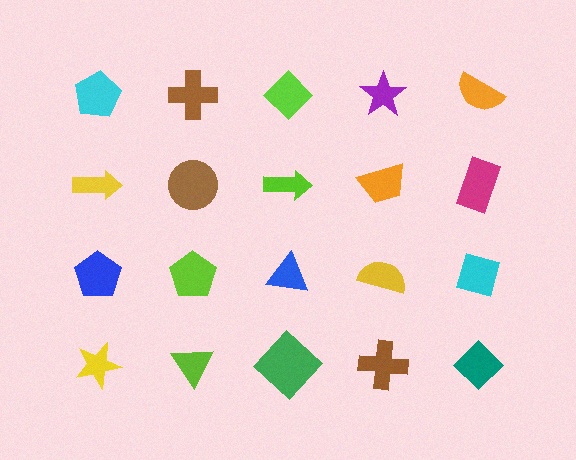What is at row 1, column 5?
An orange semicircle.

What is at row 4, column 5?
A teal diamond.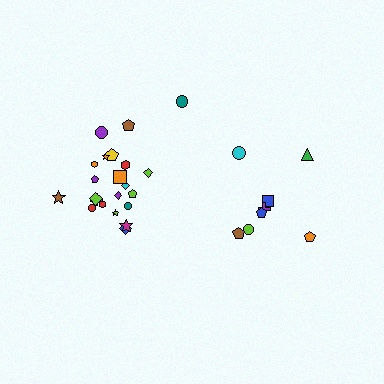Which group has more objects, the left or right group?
The left group.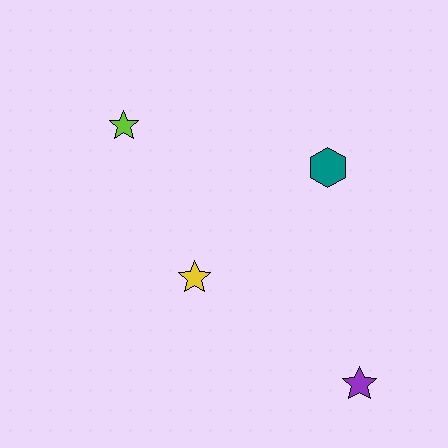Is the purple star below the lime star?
Yes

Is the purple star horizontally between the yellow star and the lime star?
No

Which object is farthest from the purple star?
The lime star is farthest from the purple star.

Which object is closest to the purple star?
The yellow star is closest to the purple star.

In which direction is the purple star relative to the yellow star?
The purple star is to the right of the yellow star.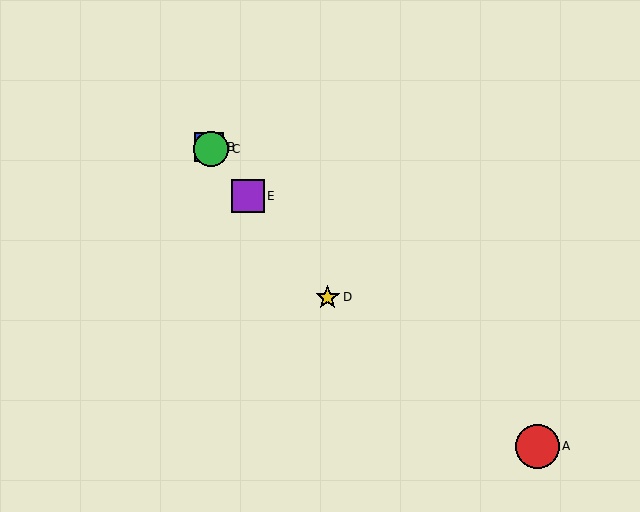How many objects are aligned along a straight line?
4 objects (B, C, D, E) are aligned along a straight line.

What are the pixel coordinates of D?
Object D is at (328, 297).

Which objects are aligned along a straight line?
Objects B, C, D, E are aligned along a straight line.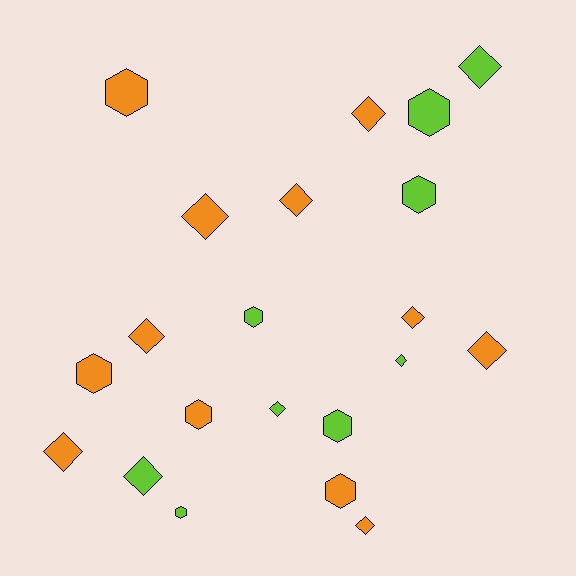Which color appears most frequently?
Orange, with 12 objects.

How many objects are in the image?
There are 21 objects.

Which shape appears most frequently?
Diamond, with 12 objects.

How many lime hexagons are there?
There are 5 lime hexagons.